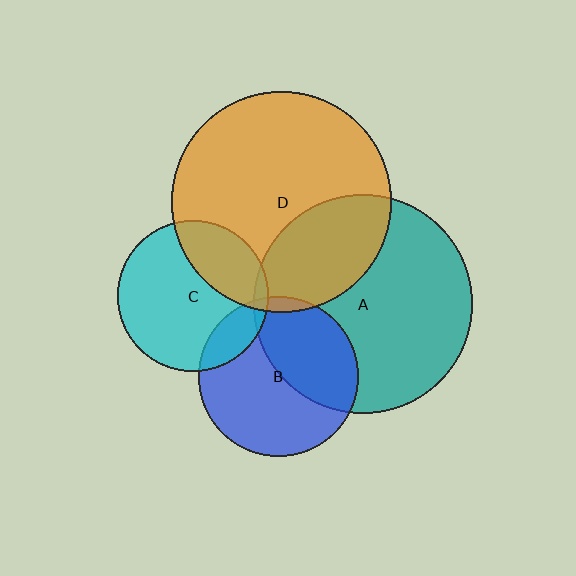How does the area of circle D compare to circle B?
Approximately 1.9 times.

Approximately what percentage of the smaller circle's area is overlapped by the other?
Approximately 5%.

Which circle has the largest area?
Circle D (orange).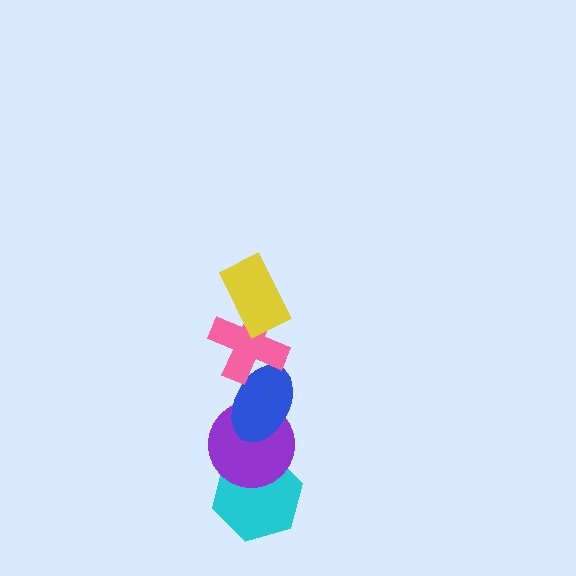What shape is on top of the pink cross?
The yellow rectangle is on top of the pink cross.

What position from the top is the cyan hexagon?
The cyan hexagon is 5th from the top.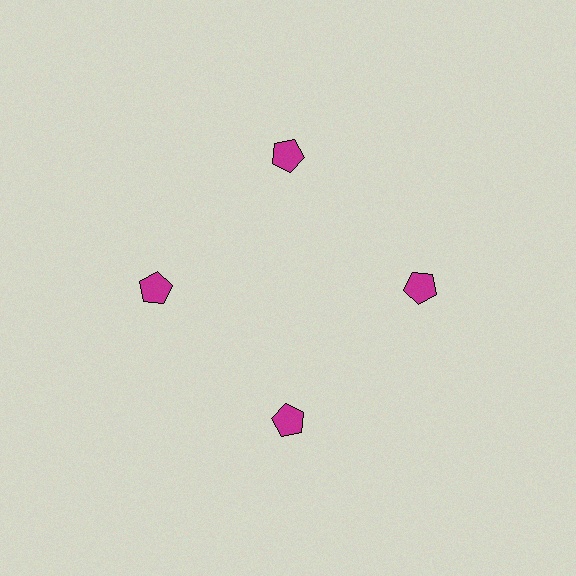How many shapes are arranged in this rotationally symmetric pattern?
There are 4 shapes, arranged in 4 groups of 1.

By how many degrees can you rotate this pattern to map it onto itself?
The pattern maps onto itself every 90 degrees of rotation.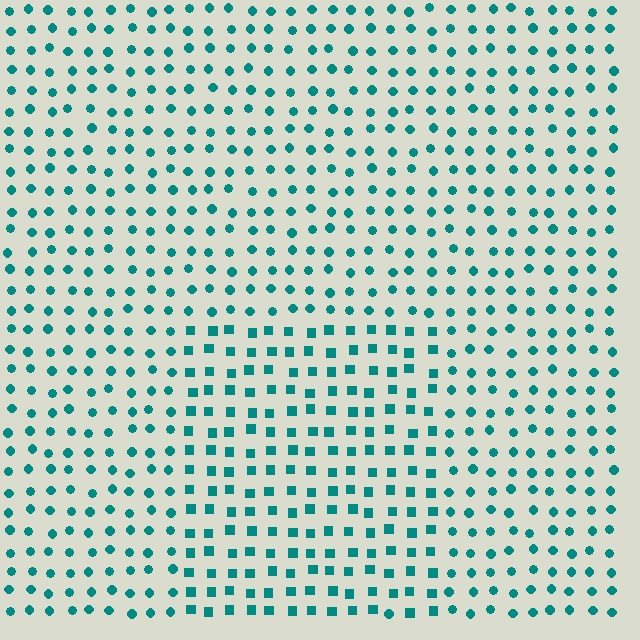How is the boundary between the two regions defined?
The boundary is defined by a change in element shape: squares inside vs. circles outside. All elements share the same color and spacing.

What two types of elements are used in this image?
The image uses squares inside the rectangle region and circles outside it.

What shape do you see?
I see a rectangle.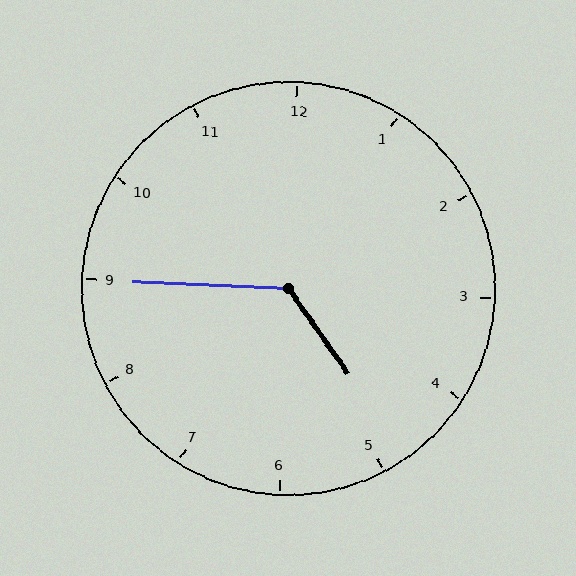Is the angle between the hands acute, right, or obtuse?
It is obtuse.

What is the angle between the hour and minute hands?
Approximately 128 degrees.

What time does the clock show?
4:45.